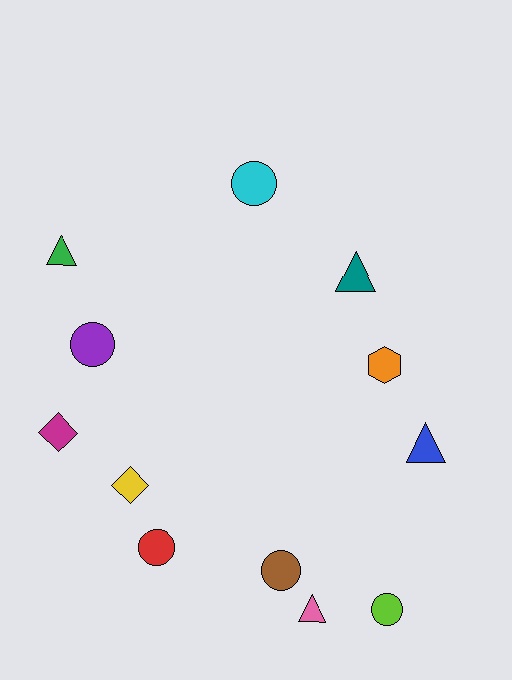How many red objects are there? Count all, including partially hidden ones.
There is 1 red object.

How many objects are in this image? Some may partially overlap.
There are 12 objects.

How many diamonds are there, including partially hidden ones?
There are 2 diamonds.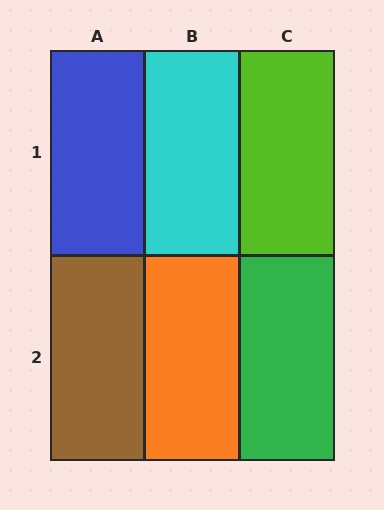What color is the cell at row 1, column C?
Lime.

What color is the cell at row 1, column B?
Cyan.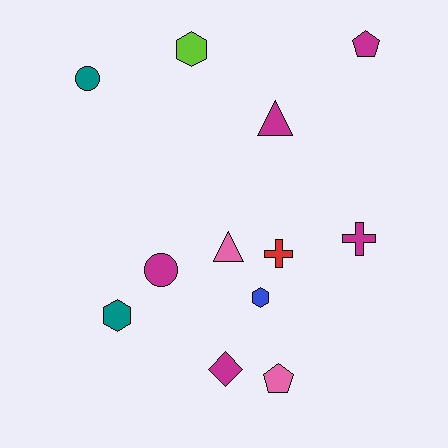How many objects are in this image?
There are 12 objects.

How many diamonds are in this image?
There is 1 diamond.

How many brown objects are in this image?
There are no brown objects.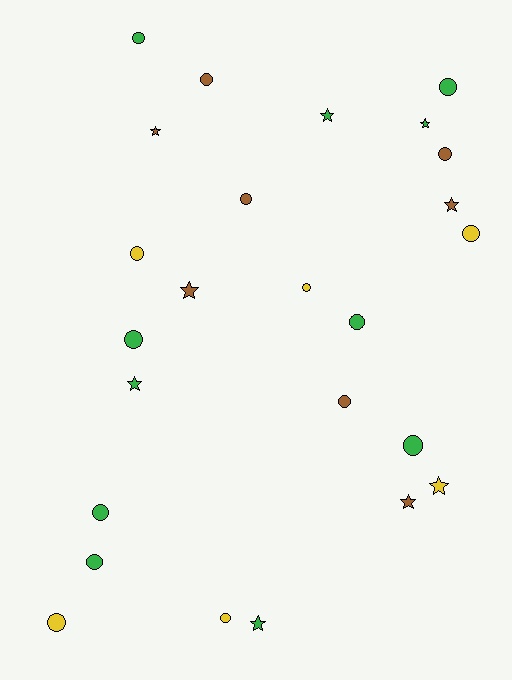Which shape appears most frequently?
Circle, with 16 objects.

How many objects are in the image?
There are 25 objects.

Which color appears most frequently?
Green, with 11 objects.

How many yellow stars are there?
There is 1 yellow star.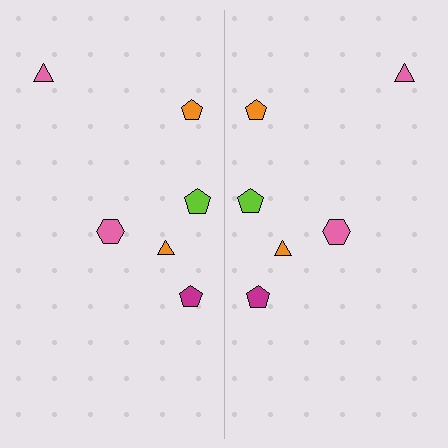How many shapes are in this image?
There are 12 shapes in this image.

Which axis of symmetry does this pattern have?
The pattern has a vertical axis of symmetry running through the center of the image.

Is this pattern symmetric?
Yes, this pattern has bilateral (reflection) symmetry.